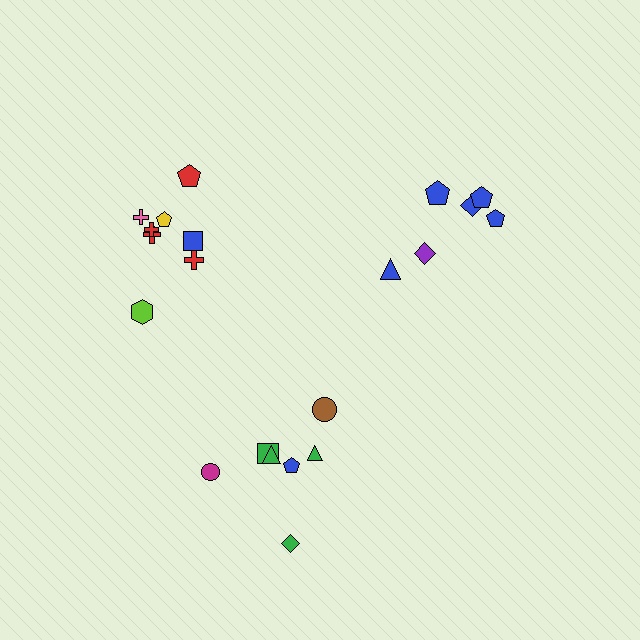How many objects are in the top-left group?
There are 8 objects.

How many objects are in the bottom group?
There are 7 objects.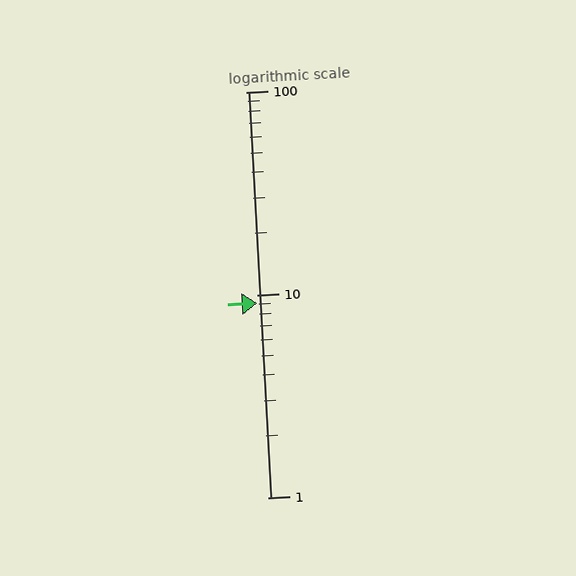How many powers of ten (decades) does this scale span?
The scale spans 2 decades, from 1 to 100.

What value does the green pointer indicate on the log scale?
The pointer indicates approximately 9.1.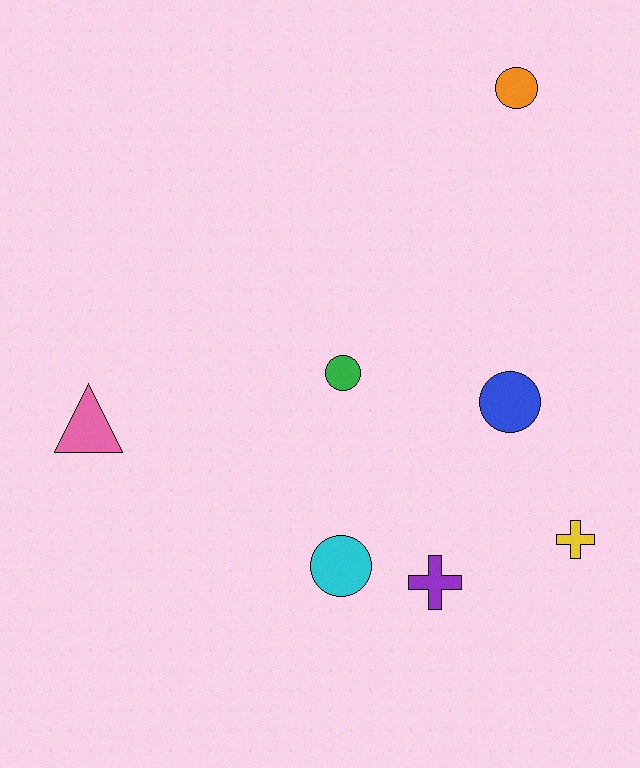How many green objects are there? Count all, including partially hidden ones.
There is 1 green object.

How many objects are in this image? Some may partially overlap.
There are 7 objects.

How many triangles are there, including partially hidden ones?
There is 1 triangle.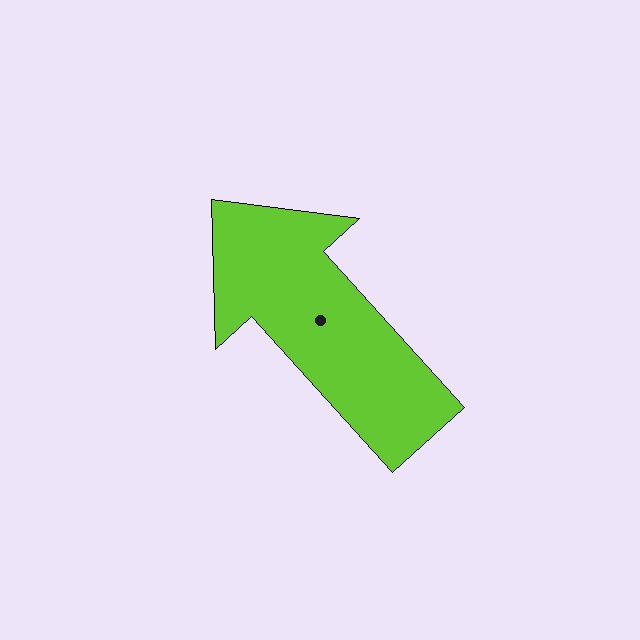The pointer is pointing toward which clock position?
Roughly 11 o'clock.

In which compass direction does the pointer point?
Northwest.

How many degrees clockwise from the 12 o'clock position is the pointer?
Approximately 318 degrees.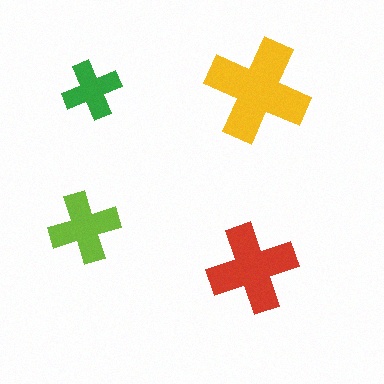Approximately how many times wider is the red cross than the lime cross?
About 1.5 times wider.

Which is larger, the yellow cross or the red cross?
The yellow one.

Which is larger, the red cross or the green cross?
The red one.